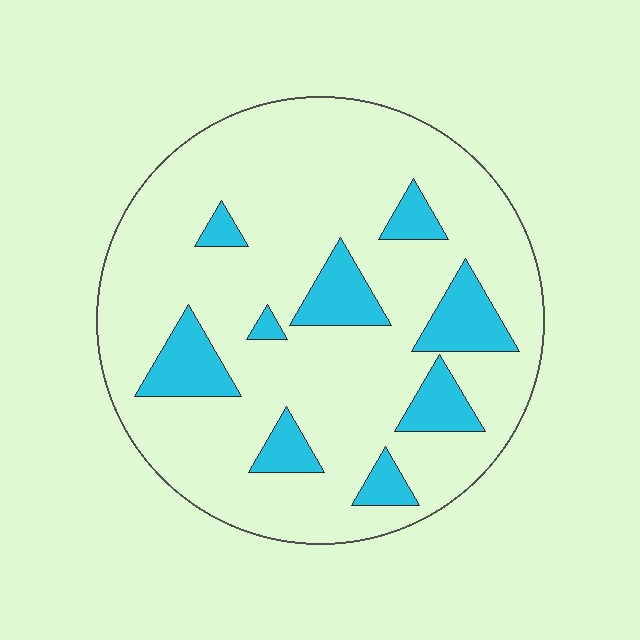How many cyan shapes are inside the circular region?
9.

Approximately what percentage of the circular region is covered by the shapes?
Approximately 15%.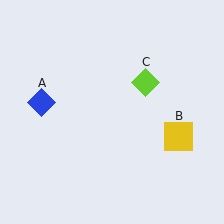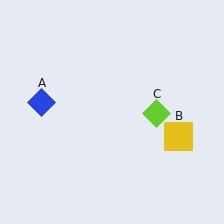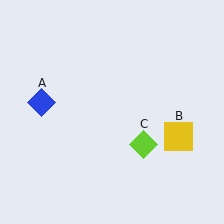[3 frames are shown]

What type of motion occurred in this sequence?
The lime diamond (object C) rotated clockwise around the center of the scene.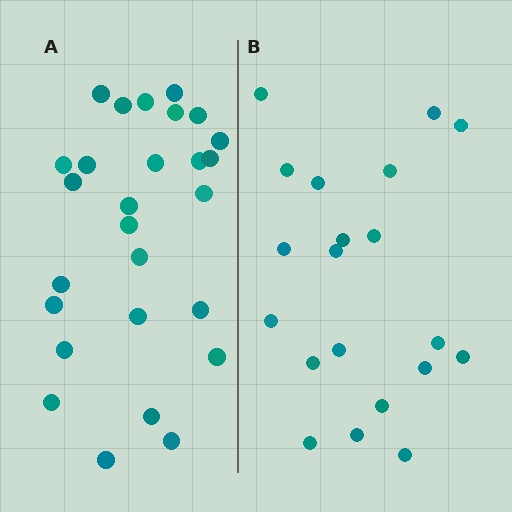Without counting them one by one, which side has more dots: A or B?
Region A (the left region) has more dots.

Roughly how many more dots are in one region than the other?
Region A has roughly 8 or so more dots than region B.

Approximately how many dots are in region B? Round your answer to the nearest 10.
About 20 dots.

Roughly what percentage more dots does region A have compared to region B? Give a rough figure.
About 35% more.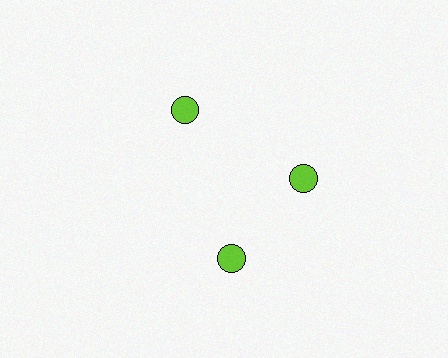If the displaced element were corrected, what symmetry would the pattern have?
It would have 3-fold rotational symmetry — the pattern would map onto itself every 120 degrees.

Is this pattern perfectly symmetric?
No. The 3 lime circles are arranged in a ring, but one element near the 7 o'clock position is rotated out of alignment along the ring, breaking the 3-fold rotational symmetry.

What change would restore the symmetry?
The symmetry would be restored by rotating it back into even spacing with its neighbors so that all 3 circles sit at equal angles and equal distance from the center.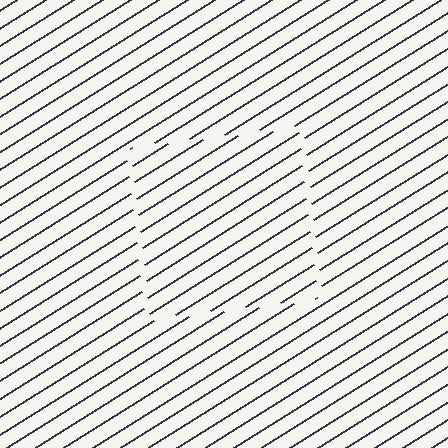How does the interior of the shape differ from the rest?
The interior of the shape contains the same grating, shifted by half a period — the contour is defined by the phase discontinuity where line-ends from the inner and outer gratings abut.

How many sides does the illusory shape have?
4 sides — the line-ends trace a square.